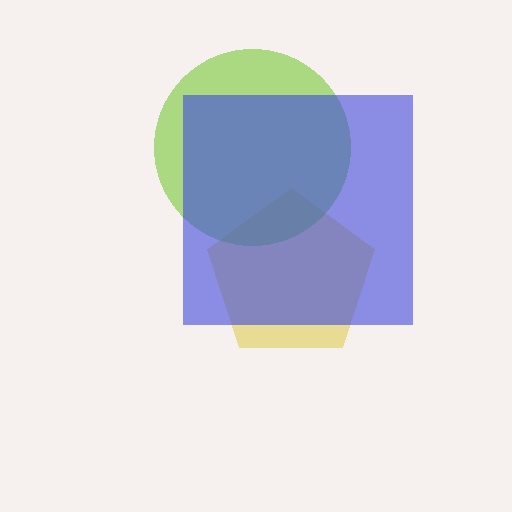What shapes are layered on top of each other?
The layered shapes are: a yellow pentagon, a lime circle, a blue square.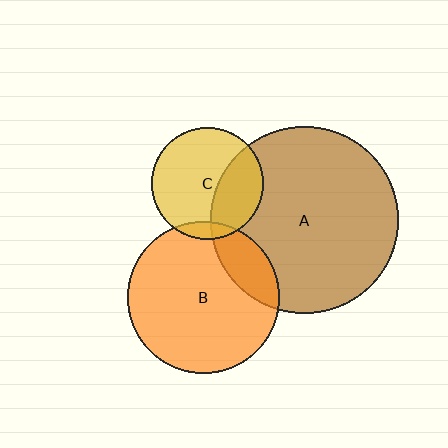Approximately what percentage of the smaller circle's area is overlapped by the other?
Approximately 20%.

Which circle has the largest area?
Circle A (brown).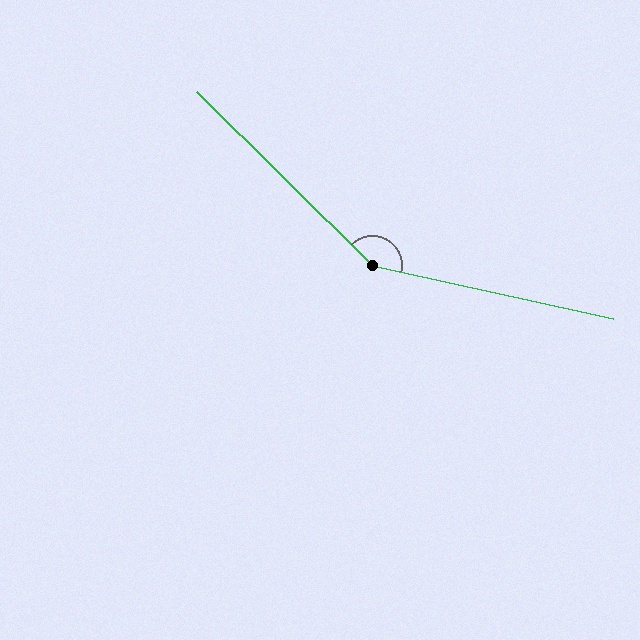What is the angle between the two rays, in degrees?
Approximately 148 degrees.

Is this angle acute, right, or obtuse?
It is obtuse.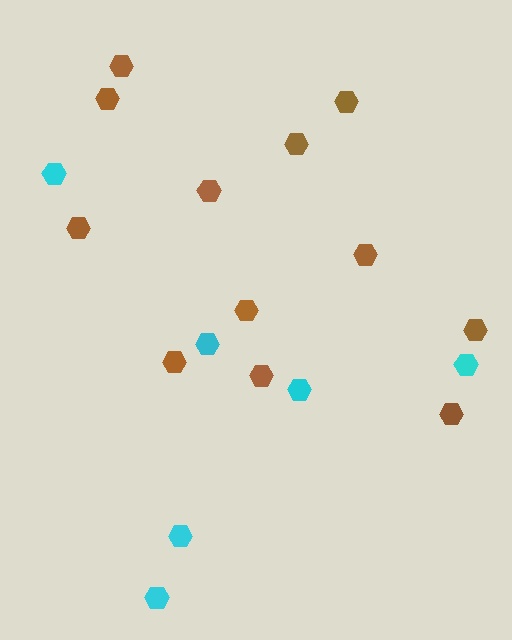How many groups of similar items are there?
There are 2 groups: one group of cyan hexagons (6) and one group of brown hexagons (12).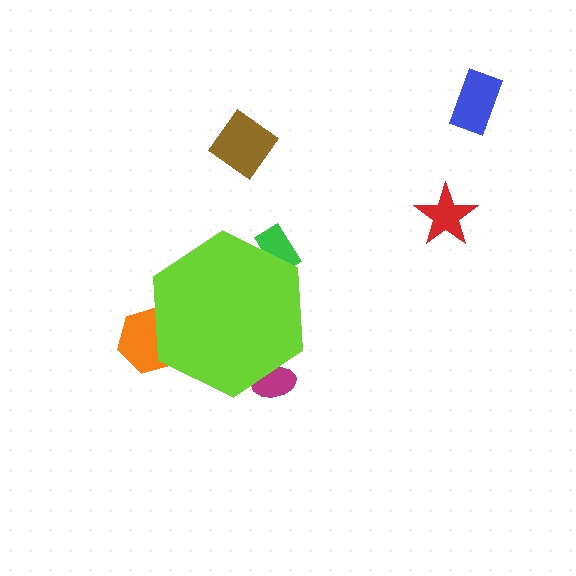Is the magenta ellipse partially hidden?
Yes, the magenta ellipse is partially hidden behind the lime hexagon.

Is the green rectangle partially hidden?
Yes, the green rectangle is partially hidden behind the lime hexagon.